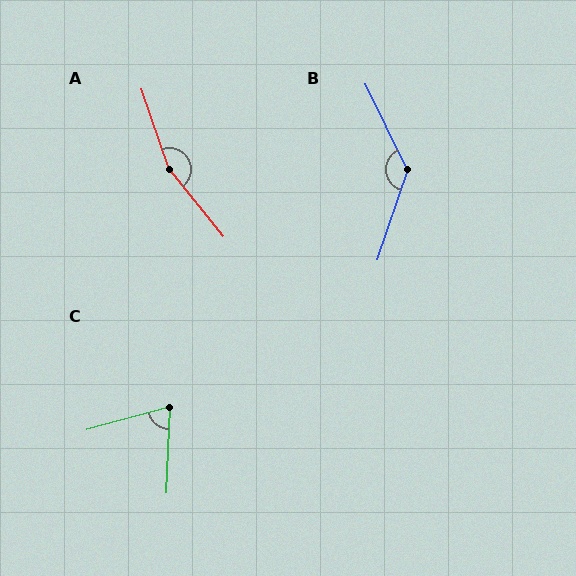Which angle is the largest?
A, at approximately 160 degrees.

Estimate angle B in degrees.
Approximately 136 degrees.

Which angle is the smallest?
C, at approximately 73 degrees.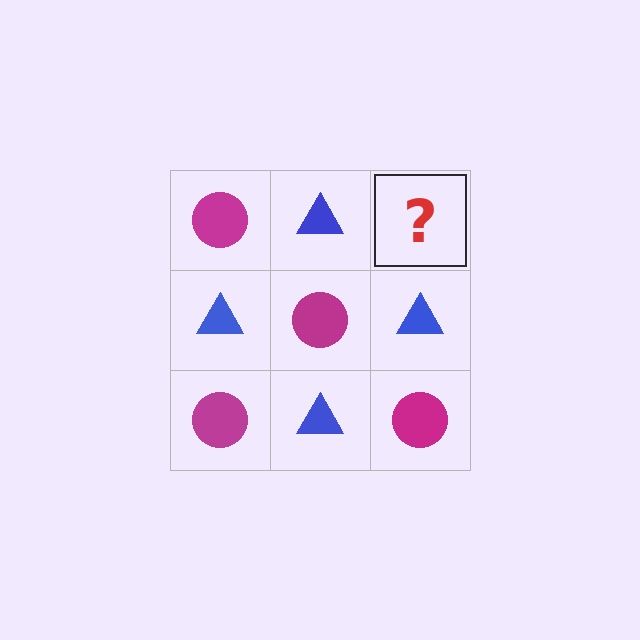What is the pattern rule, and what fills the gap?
The rule is that it alternates magenta circle and blue triangle in a checkerboard pattern. The gap should be filled with a magenta circle.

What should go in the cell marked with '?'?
The missing cell should contain a magenta circle.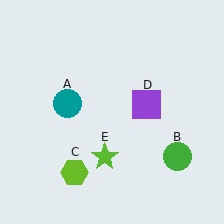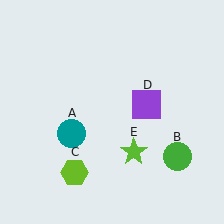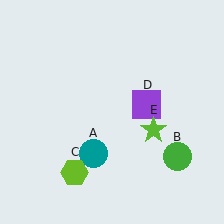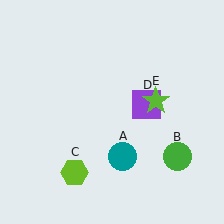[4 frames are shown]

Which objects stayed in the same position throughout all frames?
Green circle (object B) and lime hexagon (object C) and purple square (object D) remained stationary.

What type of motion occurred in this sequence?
The teal circle (object A), lime star (object E) rotated counterclockwise around the center of the scene.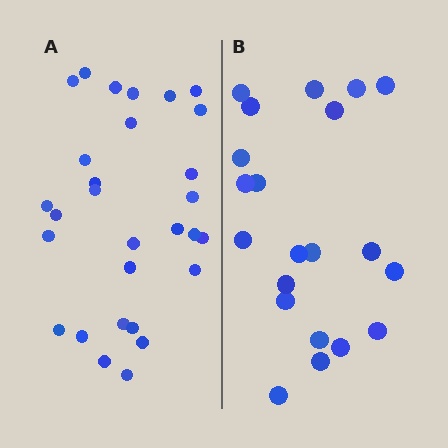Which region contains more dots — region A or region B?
Region A (the left region) has more dots.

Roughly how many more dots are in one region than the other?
Region A has roughly 8 or so more dots than region B.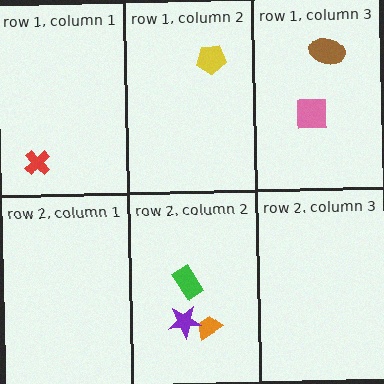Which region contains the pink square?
The row 1, column 3 region.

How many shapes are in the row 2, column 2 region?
3.